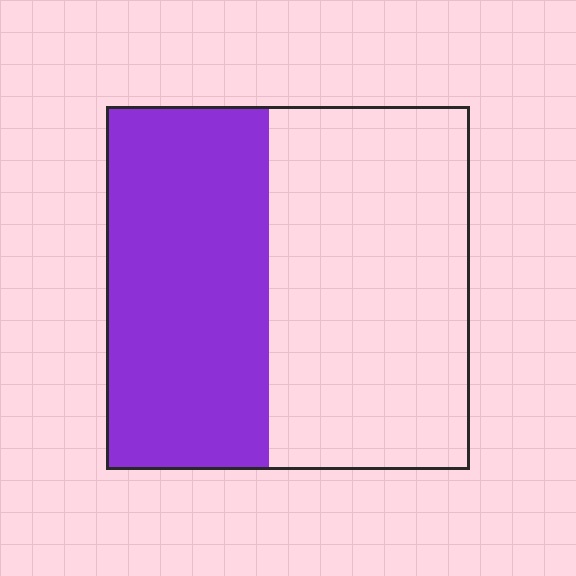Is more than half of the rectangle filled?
No.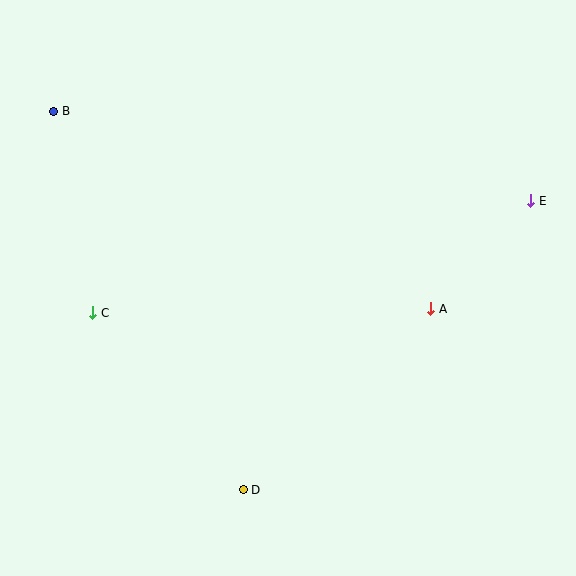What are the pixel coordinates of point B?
Point B is at (54, 111).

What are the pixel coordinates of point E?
Point E is at (531, 201).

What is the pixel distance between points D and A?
The distance between D and A is 260 pixels.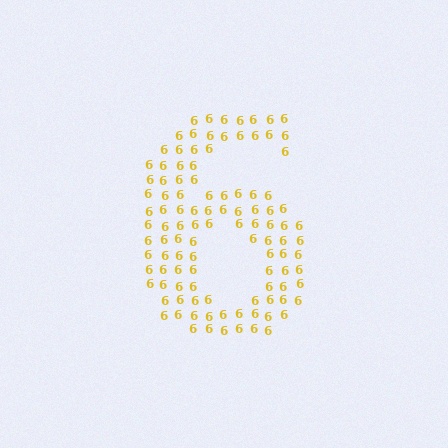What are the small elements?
The small elements are digit 6's.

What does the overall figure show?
The overall figure shows the digit 6.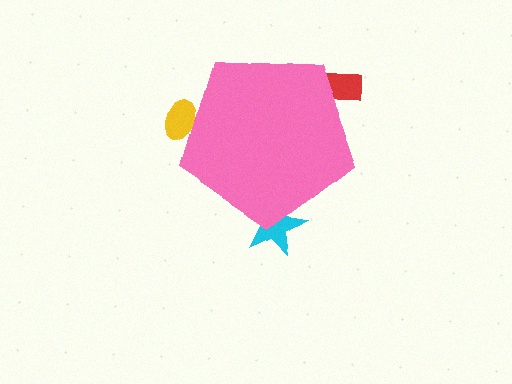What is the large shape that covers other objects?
A pink pentagon.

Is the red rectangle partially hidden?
Yes, the red rectangle is partially hidden behind the pink pentagon.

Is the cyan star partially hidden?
Yes, the cyan star is partially hidden behind the pink pentagon.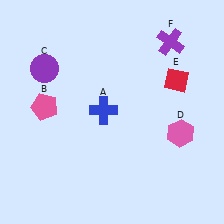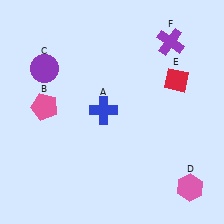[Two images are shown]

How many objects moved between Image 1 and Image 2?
1 object moved between the two images.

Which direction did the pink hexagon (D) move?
The pink hexagon (D) moved down.